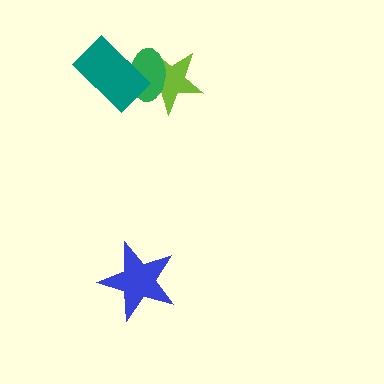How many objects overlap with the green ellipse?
2 objects overlap with the green ellipse.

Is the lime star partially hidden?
Yes, it is partially covered by another shape.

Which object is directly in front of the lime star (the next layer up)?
The green ellipse is directly in front of the lime star.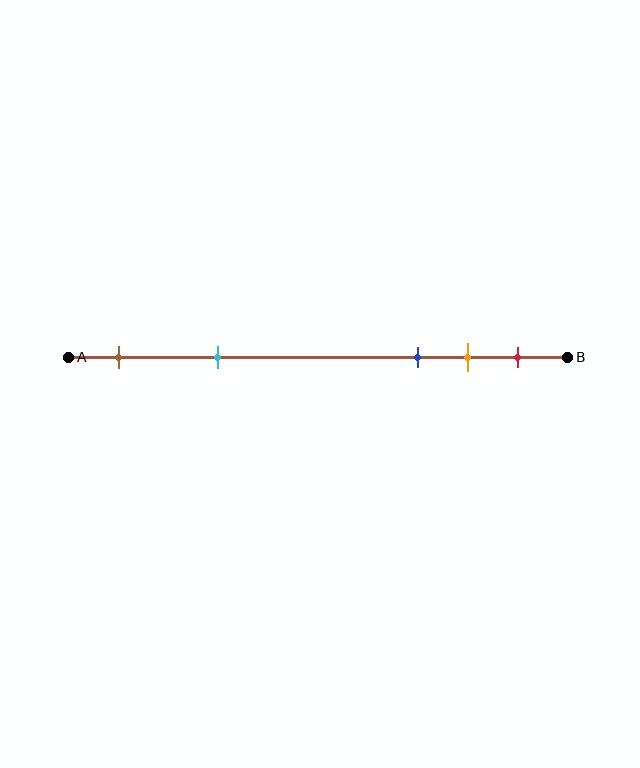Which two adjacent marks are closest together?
The orange and red marks are the closest adjacent pair.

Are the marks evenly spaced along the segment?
No, the marks are not evenly spaced.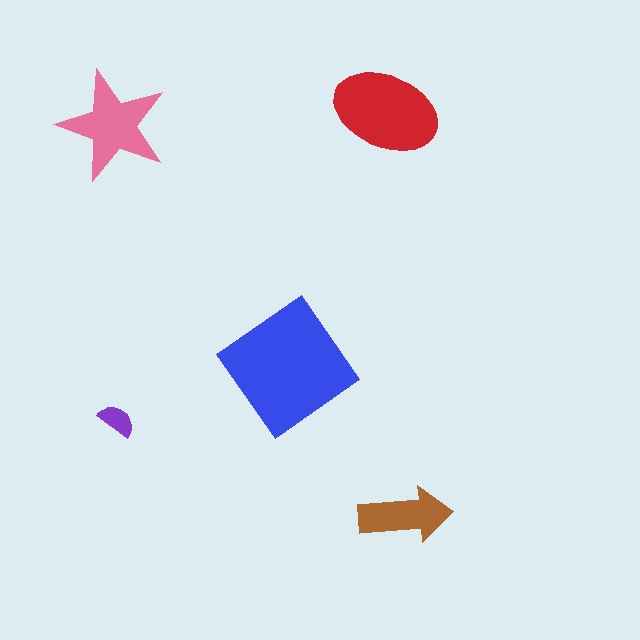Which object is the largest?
The blue diamond.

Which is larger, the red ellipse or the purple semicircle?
The red ellipse.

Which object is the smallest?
The purple semicircle.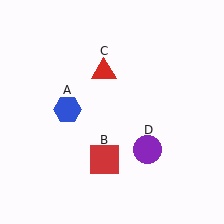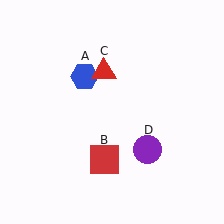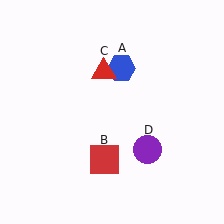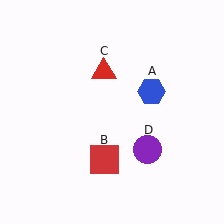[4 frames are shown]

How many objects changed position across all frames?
1 object changed position: blue hexagon (object A).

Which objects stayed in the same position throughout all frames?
Red square (object B) and red triangle (object C) and purple circle (object D) remained stationary.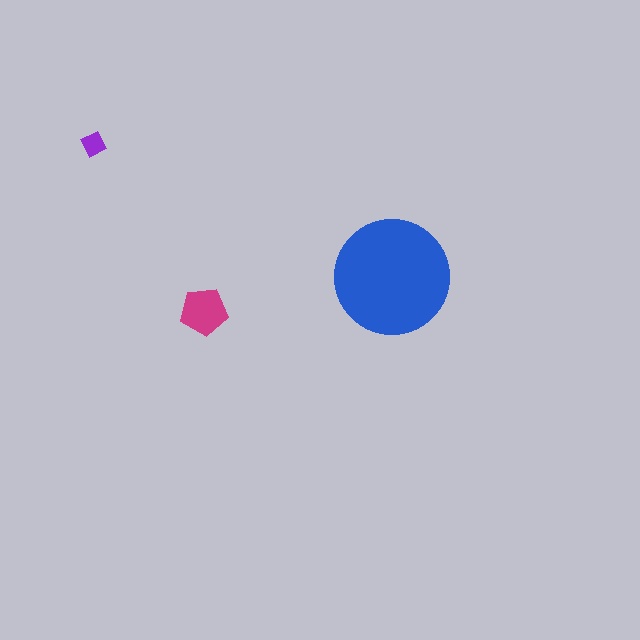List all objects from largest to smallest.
The blue circle, the magenta pentagon, the purple diamond.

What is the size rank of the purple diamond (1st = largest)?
3rd.